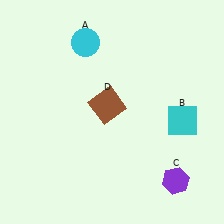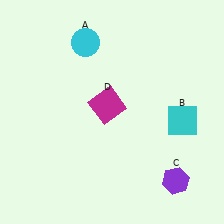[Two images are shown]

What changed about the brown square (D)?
In Image 1, D is brown. In Image 2, it changed to magenta.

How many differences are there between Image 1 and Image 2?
There is 1 difference between the two images.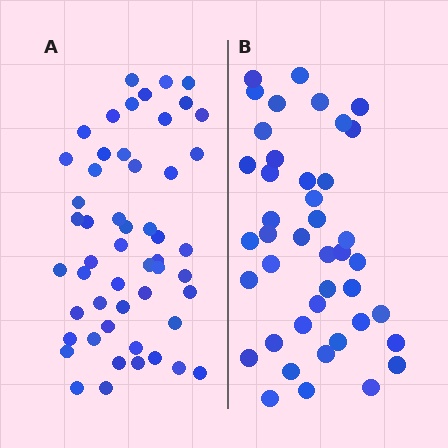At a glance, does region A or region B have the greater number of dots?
Region A (the left region) has more dots.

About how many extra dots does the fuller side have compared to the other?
Region A has roughly 10 or so more dots than region B.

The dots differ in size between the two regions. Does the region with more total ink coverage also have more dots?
No. Region B has more total ink coverage because its dots are larger, but region A actually contains more individual dots. Total area can be misleading — the number of items is what matters here.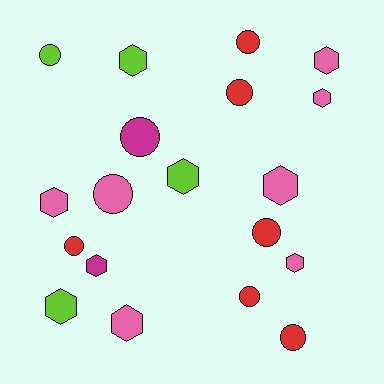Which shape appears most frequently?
Hexagon, with 10 objects.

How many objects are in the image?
There are 19 objects.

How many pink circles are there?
There is 1 pink circle.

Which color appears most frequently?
Pink, with 7 objects.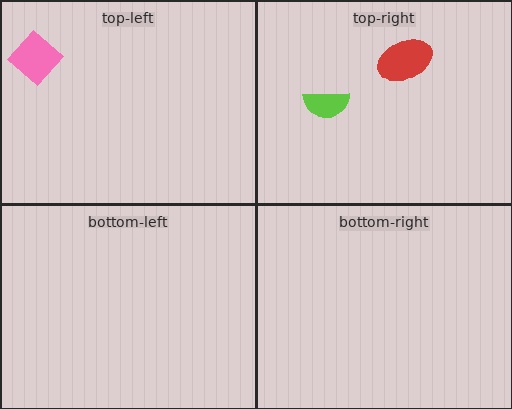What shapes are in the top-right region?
The lime semicircle, the red ellipse.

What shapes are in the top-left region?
The pink diamond.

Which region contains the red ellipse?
The top-right region.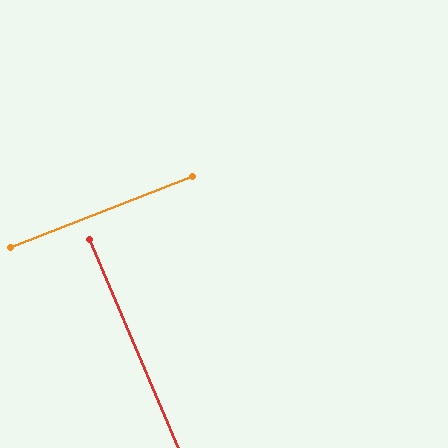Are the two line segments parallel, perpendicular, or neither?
Perpendicular — they meet at approximately 88°.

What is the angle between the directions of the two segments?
Approximately 88 degrees.